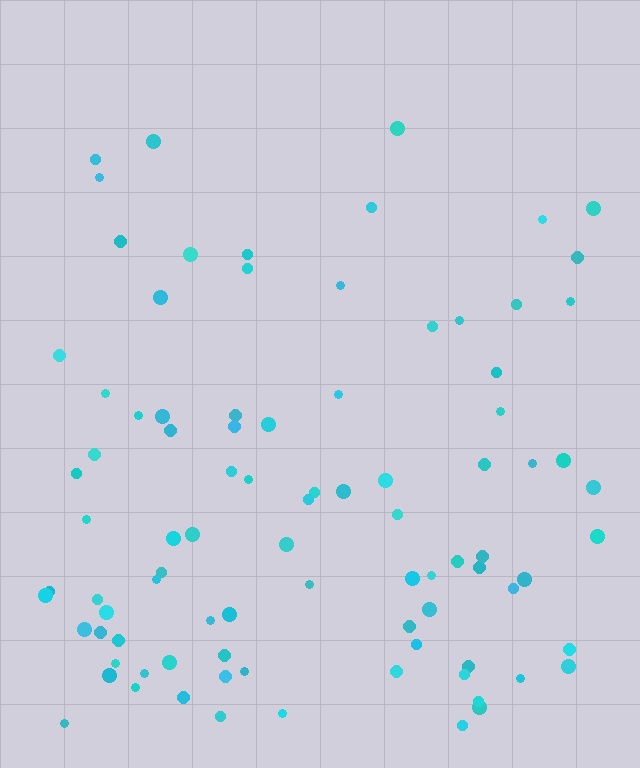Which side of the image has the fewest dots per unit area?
The top.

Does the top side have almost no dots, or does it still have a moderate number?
Still a moderate number, just noticeably fewer than the bottom.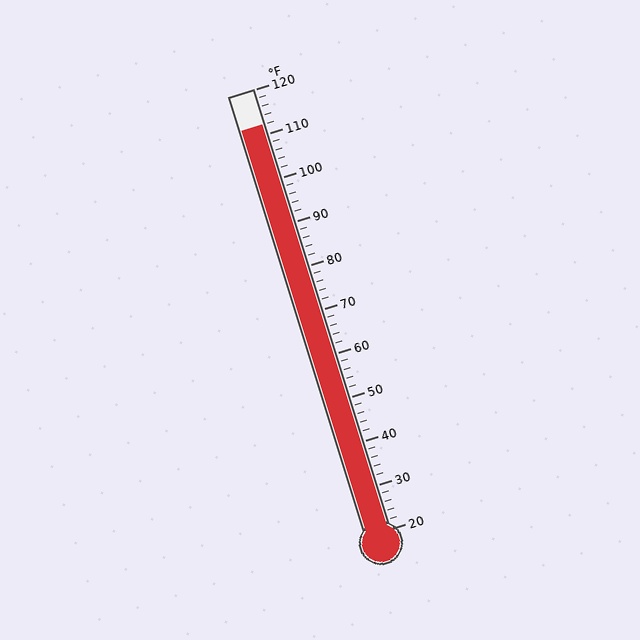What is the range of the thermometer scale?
The thermometer scale ranges from 20°F to 120°F.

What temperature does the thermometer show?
The thermometer shows approximately 112°F.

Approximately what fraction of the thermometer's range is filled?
The thermometer is filled to approximately 90% of its range.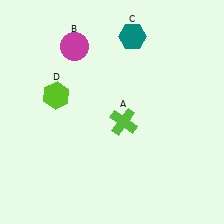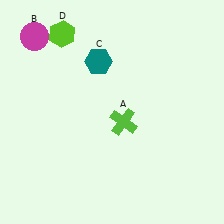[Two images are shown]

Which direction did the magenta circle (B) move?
The magenta circle (B) moved left.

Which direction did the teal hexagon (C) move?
The teal hexagon (C) moved left.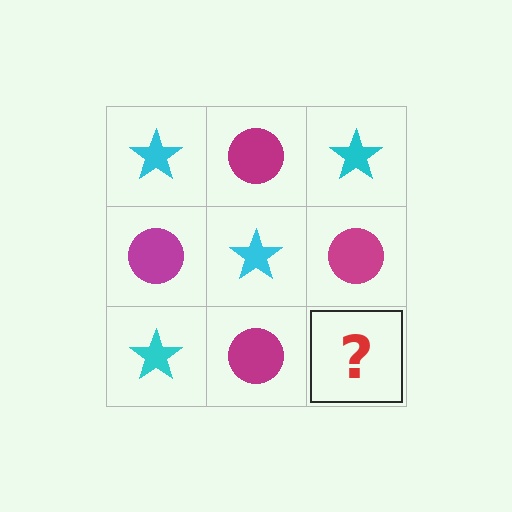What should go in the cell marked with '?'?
The missing cell should contain a cyan star.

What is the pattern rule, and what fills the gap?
The rule is that it alternates cyan star and magenta circle in a checkerboard pattern. The gap should be filled with a cyan star.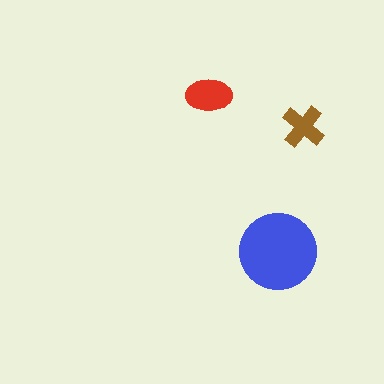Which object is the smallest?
The brown cross.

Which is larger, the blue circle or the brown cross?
The blue circle.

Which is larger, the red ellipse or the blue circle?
The blue circle.